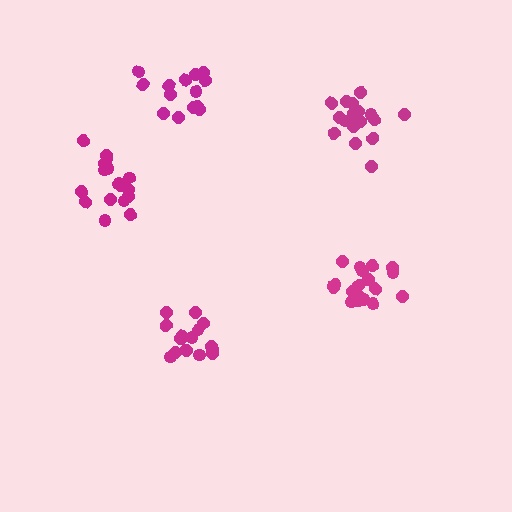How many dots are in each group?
Group 1: 19 dots, Group 2: 17 dots, Group 3: 15 dots, Group 4: 14 dots, Group 5: 17 dots (82 total).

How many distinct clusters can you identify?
There are 5 distinct clusters.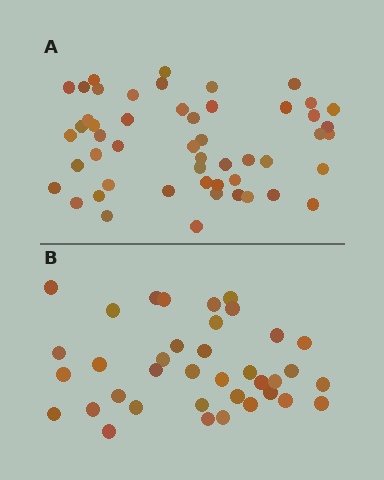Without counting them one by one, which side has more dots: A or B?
Region A (the top region) has more dots.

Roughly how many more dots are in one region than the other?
Region A has approximately 15 more dots than region B.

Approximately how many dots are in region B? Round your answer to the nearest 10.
About 40 dots. (The exact count is 37, which rounds to 40.)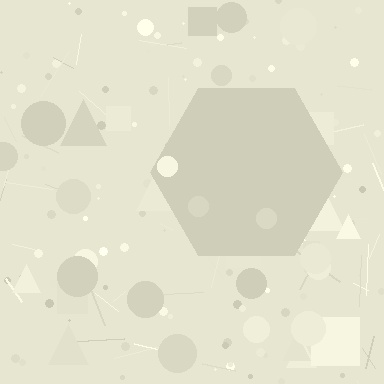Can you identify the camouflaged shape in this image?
The camouflaged shape is a hexagon.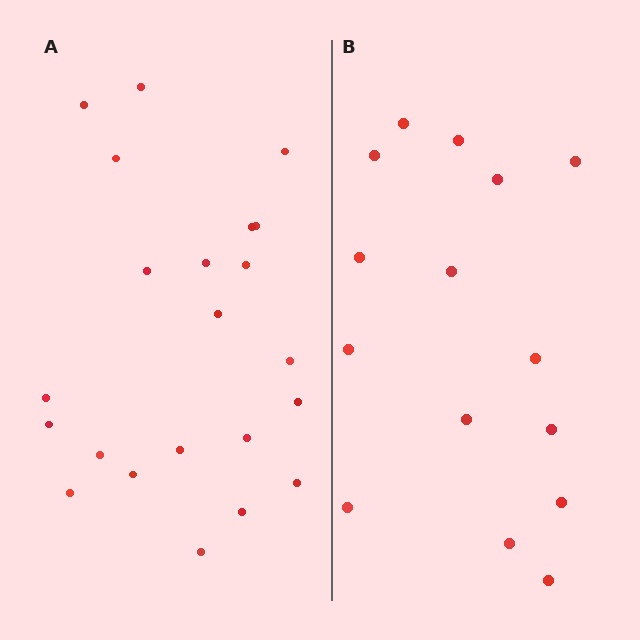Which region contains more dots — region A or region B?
Region A (the left region) has more dots.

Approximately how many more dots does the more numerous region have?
Region A has roughly 8 or so more dots than region B.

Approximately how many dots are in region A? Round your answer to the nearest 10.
About 20 dots. (The exact count is 22, which rounds to 20.)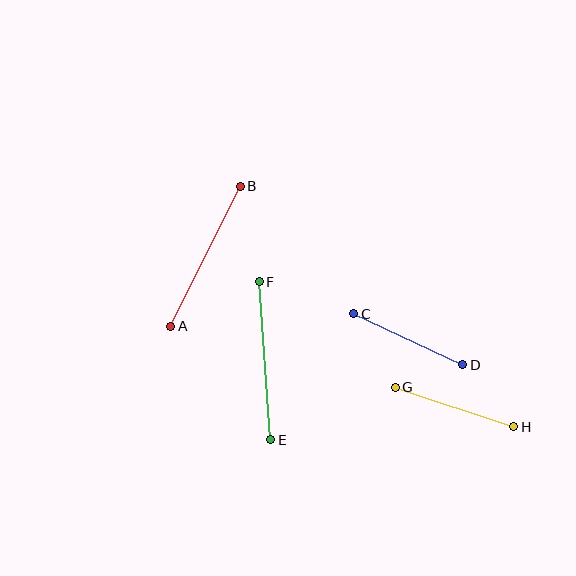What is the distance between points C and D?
The distance is approximately 120 pixels.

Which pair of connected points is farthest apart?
Points E and F are farthest apart.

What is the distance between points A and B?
The distance is approximately 157 pixels.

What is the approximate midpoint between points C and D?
The midpoint is at approximately (408, 339) pixels.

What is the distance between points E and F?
The distance is approximately 159 pixels.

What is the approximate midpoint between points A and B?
The midpoint is at approximately (206, 256) pixels.